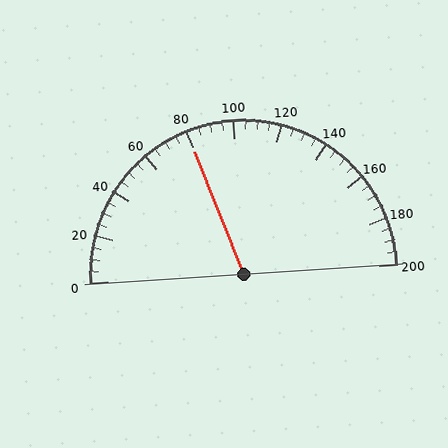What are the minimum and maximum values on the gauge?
The gauge ranges from 0 to 200.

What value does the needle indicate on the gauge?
The needle indicates approximately 80.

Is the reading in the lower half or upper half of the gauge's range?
The reading is in the lower half of the range (0 to 200).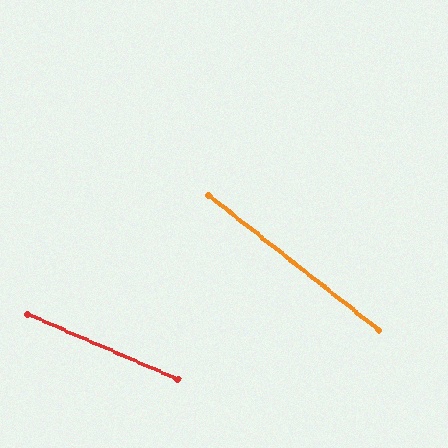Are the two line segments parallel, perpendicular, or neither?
Neither parallel nor perpendicular — they differ by about 15°.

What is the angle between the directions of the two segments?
Approximately 15 degrees.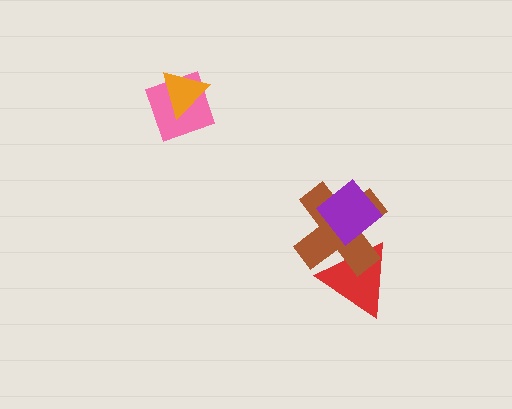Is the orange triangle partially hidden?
No, no other shape covers it.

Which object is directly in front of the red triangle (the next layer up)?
The brown cross is directly in front of the red triangle.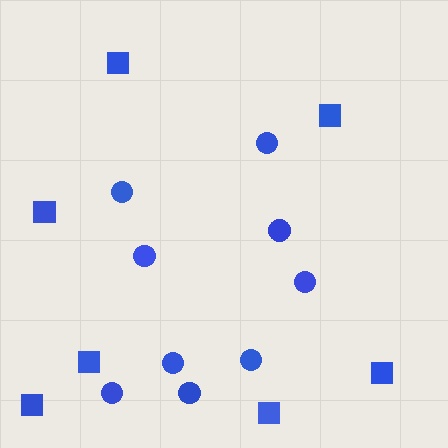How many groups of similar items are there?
There are 2 groups: one group of squares (7) and one group of circles (9).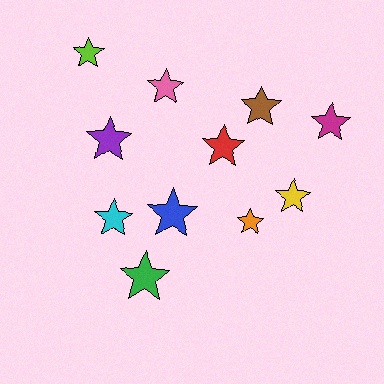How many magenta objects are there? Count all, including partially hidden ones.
There is 1 magenta object.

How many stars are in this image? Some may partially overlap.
There are 11 stars.